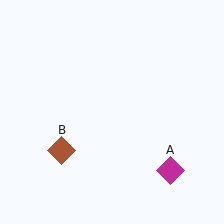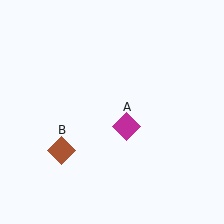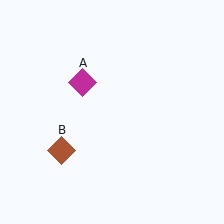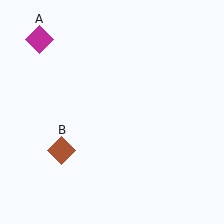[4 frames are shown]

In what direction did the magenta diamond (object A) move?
The magenta diamond (object A) moved up and to the left.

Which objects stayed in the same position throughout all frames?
Brown diamond (object B) remained stationary.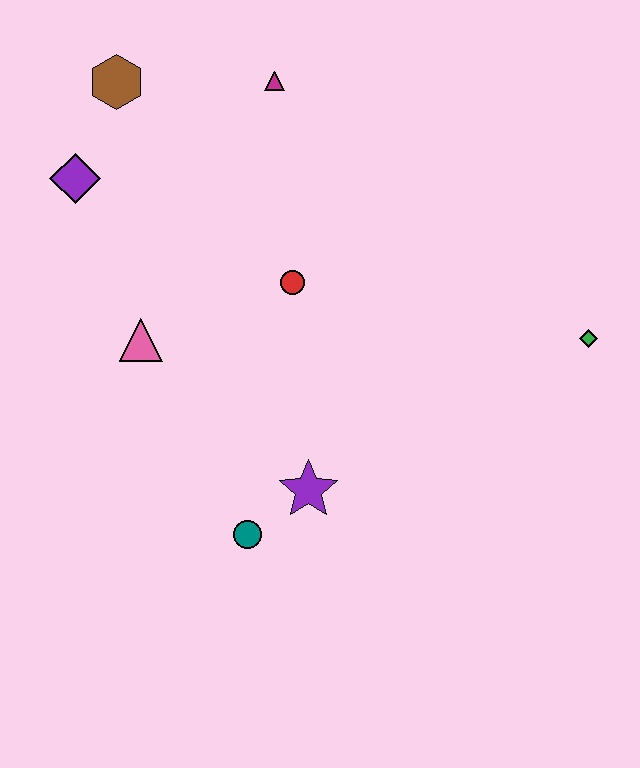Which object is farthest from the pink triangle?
The green diamond is farthest from the pink triangle.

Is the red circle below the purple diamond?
Yes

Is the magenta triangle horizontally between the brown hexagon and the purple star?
Yes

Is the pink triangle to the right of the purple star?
No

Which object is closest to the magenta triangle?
The brown hexagon is closest to the magenta triangle.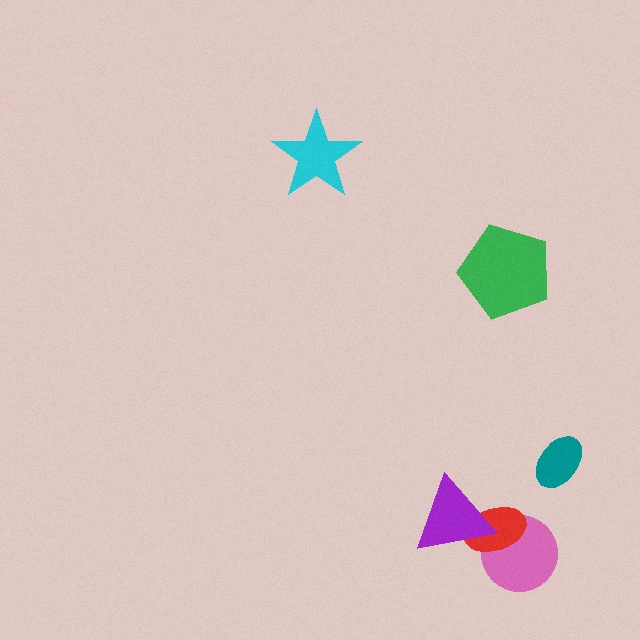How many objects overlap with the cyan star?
0 objects overlap with the cyan star.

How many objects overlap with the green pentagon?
0 objects overlap with the green pentagon.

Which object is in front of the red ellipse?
The purple triangle is in front of the red ellipse.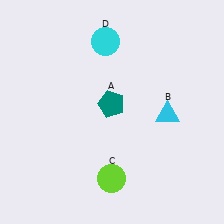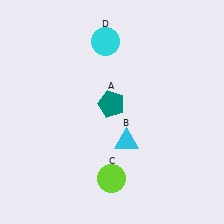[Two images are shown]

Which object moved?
The cyan triangle (B) moved left.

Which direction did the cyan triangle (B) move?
The cyan triangle (B) moved left.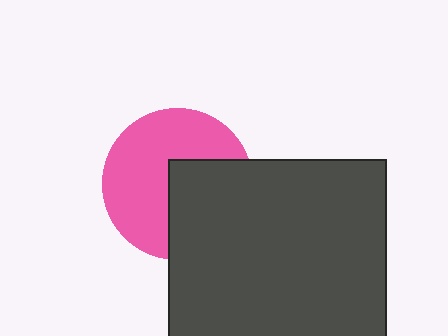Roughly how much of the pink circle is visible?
About half of it is visible (roughly 59%).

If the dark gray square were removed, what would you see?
You would see the complete pink circle.